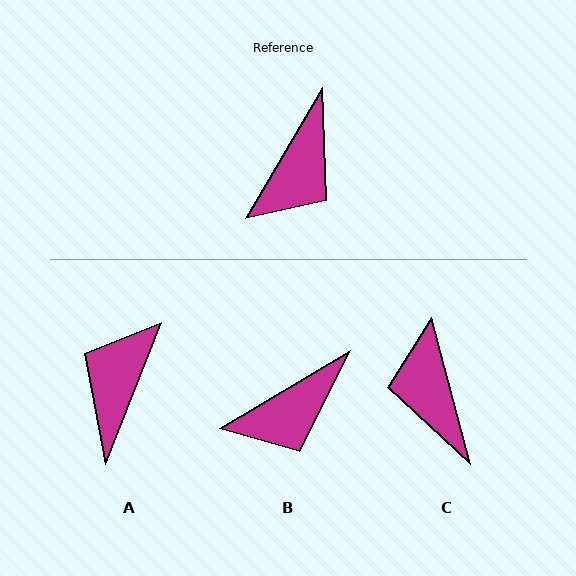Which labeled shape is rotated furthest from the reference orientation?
A, about 171 degrees away.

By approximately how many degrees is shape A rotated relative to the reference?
Approximately 171 degrees clockwise.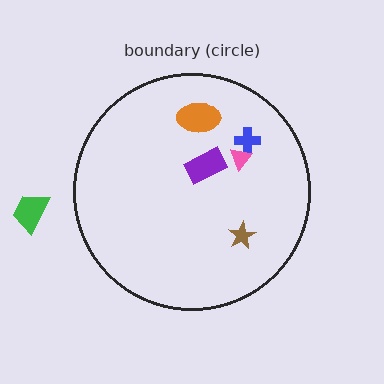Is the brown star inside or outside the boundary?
Inside.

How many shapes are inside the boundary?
5 inside, 1 outside.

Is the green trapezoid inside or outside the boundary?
Outside.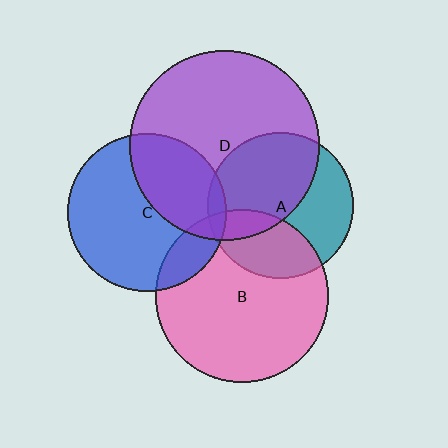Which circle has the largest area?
Circle D (purple).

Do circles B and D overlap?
Yes.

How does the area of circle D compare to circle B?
Approximately 1.2 times.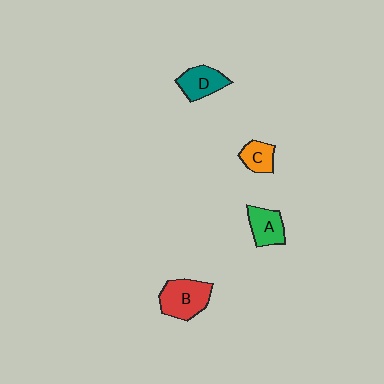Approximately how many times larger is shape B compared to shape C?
Approximately 1.9 times.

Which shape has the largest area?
Shape B (red).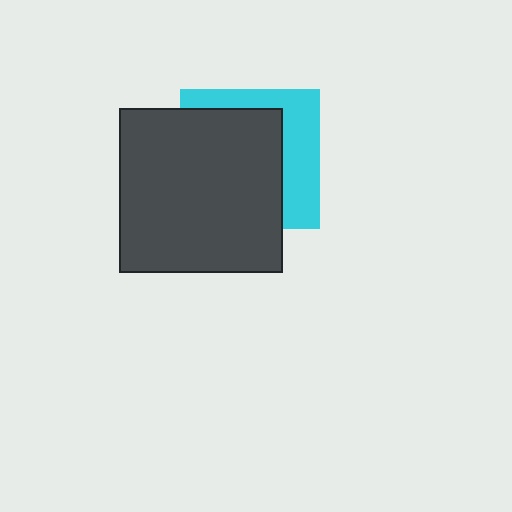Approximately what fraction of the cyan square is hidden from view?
Roughly 65% of the cyan square is hidden behind the dark gray square.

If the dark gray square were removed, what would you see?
You would see the complete cyan square.